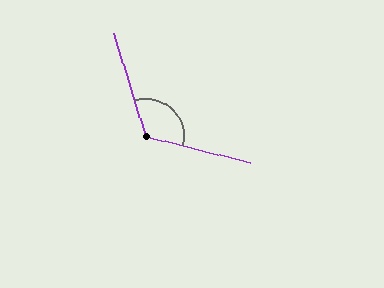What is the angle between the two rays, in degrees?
Approximately 122 degrees.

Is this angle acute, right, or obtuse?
It is obtuse.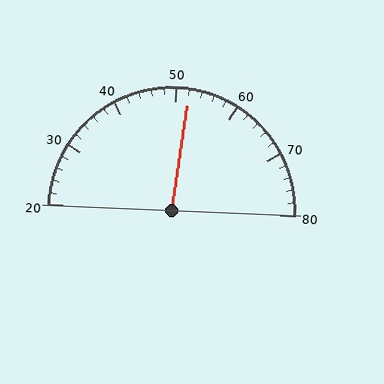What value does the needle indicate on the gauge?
The needle indicates approximately 52.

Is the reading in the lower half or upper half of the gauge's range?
The reading is in the upper half of the range (20 to 80).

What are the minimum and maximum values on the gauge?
The gauge ranges from 20 to 80.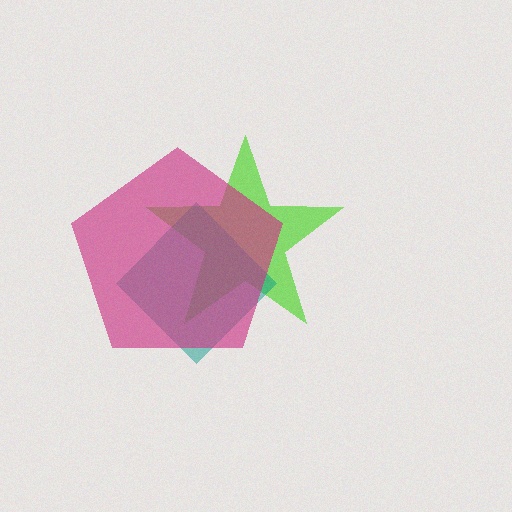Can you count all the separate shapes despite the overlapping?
Yes, there are 3 separate shapes.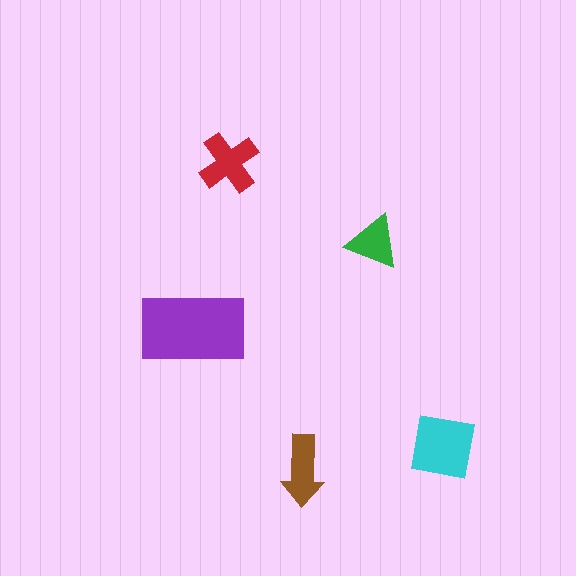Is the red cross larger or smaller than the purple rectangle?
Smaller.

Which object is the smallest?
The green triangle.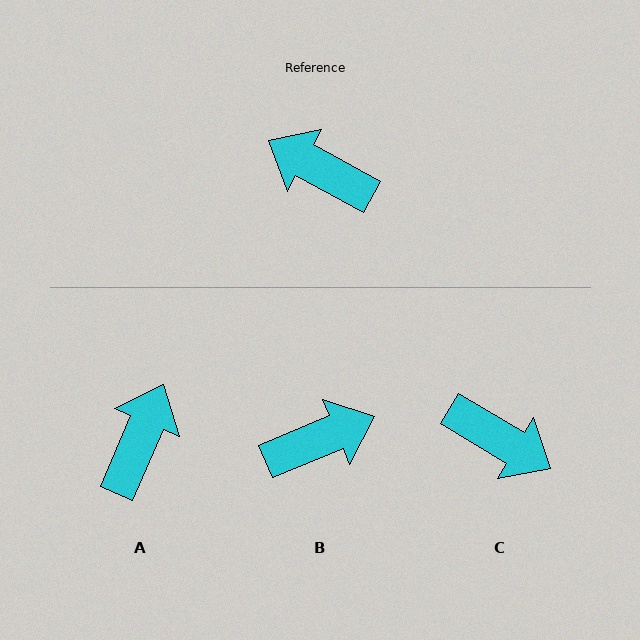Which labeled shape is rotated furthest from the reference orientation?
C, about 178 degrees away.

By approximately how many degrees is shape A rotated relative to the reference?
Approximately 84 degrees clockwise.